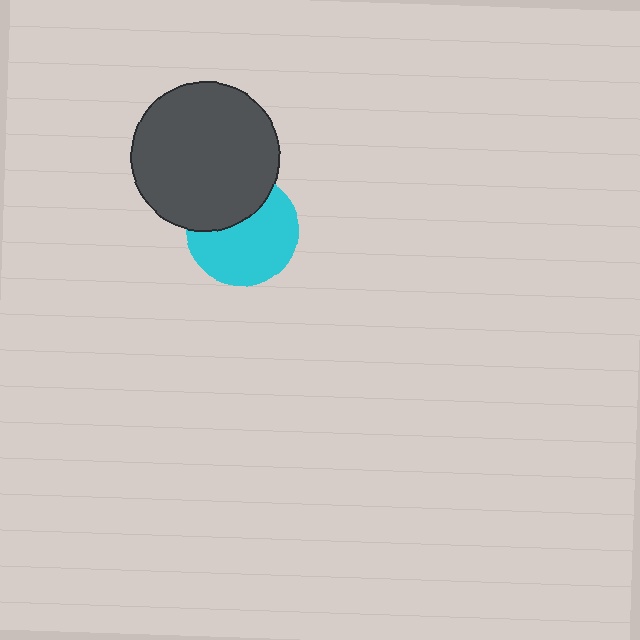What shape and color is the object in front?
The object in front is a dark gray circle.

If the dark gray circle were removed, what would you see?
You would see the complete cyan circle.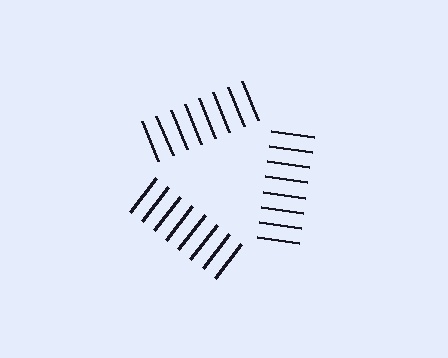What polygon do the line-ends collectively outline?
An illusory triangle — the line segments terminate on its edges but no continuous stroke is drawn.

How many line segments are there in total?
24 — 8 along each of the 3 edges.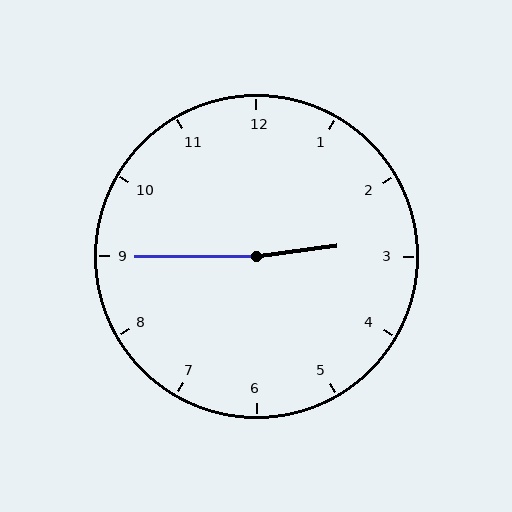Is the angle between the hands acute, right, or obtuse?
It is obtuse.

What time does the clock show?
2:45.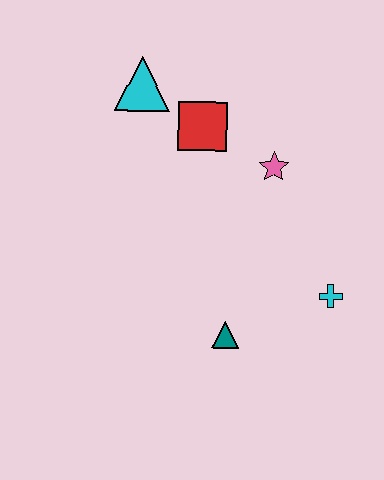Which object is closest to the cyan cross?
The teal triangle is closest to the cyan cross.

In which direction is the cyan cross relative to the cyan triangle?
The cyan cross is below the cyan triangle.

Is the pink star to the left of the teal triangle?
No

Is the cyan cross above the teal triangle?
Yes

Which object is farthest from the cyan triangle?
The cyan cross is farthest from the cyan triangle.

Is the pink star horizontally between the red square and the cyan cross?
Yes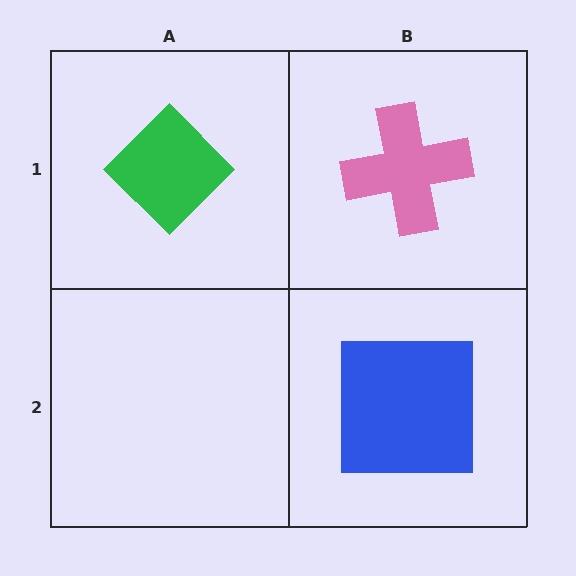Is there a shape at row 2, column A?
No, that cell is empty.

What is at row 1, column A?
A green diamond.